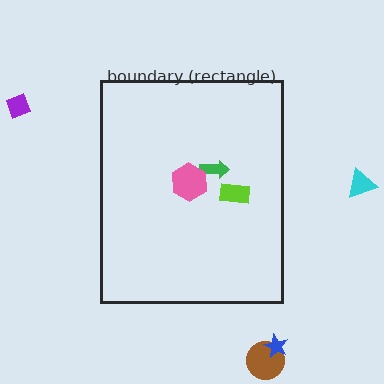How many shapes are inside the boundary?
3 inside, 4 outside.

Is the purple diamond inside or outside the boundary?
Outside.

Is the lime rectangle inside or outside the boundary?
Inside.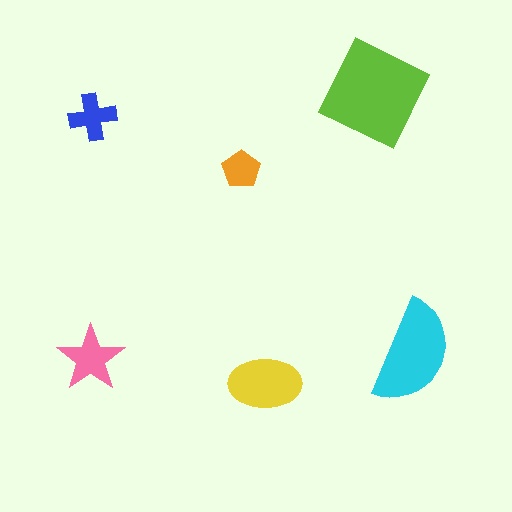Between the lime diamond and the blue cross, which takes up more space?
The lime diamond.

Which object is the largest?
The lime diamond.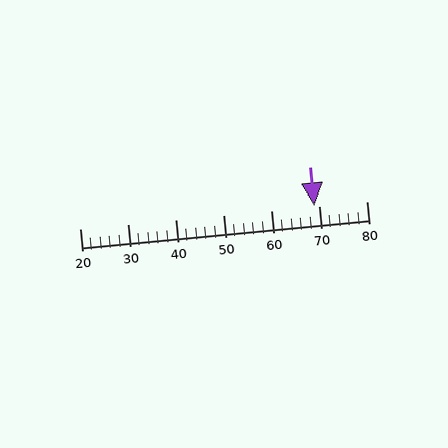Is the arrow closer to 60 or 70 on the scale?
The arrow is closer to 70.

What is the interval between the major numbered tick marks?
The major tick marks are spaced 10 units apart.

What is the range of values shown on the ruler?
The ruler shows values from 20 to 80.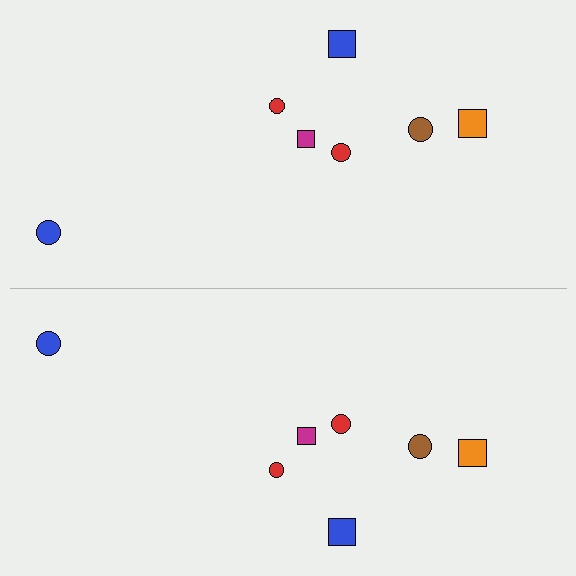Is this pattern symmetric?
Yes, this pattern has bilateral (reflection) symmetry.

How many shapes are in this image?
There are 14 shapes in this image.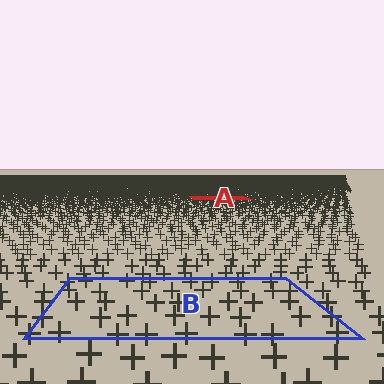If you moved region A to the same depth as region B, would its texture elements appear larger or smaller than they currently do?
They would appear larger. At a closer depth, the same texture elements are projected at a bigger on-screen size.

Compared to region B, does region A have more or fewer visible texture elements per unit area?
Region A has more texture elements per unit area — they are packed more densely because it is farther away.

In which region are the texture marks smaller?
The texture marks are smaller in region A, because it is farther away.